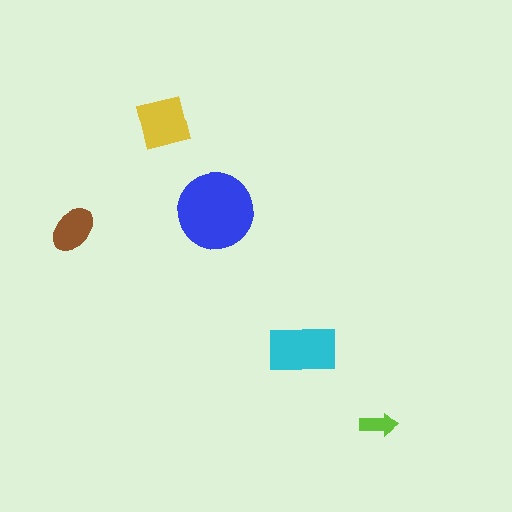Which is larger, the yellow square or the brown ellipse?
The yellow square.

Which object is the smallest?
The lime arrow.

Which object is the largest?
The blue circle.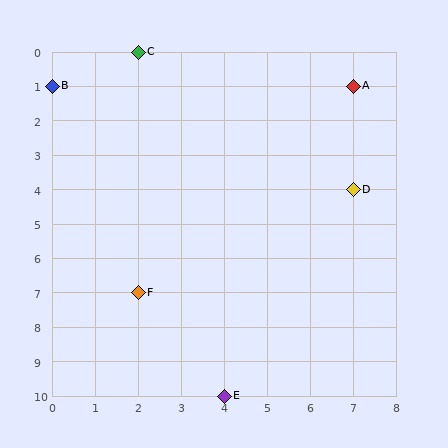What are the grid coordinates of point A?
Point A is at grid coordinates (7, 1).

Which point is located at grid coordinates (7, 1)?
Point A is at (7, 1).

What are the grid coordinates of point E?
Point E is at grid coordinates (4, 10).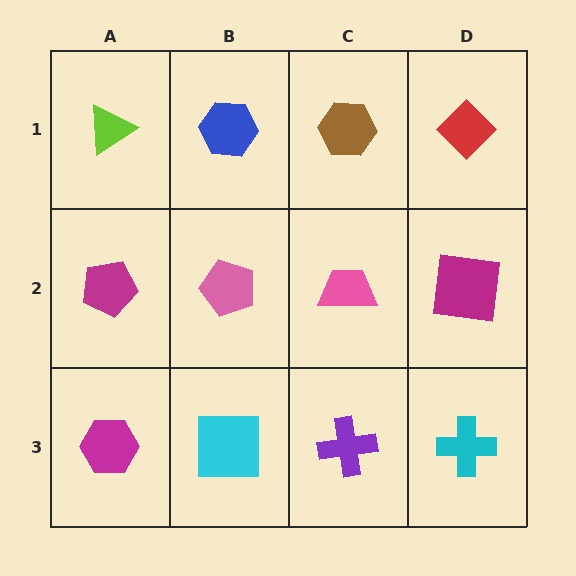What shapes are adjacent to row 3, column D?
A magenta square (row 2, column D), a purple cross (row 3, column C).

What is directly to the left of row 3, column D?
A purple cross.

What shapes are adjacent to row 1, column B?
A pink pentagon (row 2, column B), a lime triangle (row 1, column A), a brown hexagon (row 1, column C).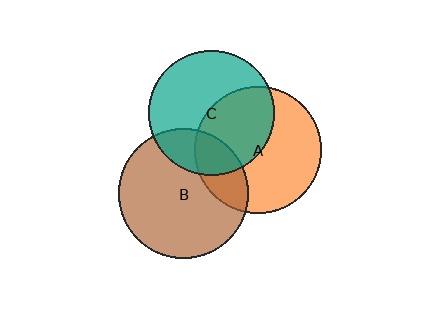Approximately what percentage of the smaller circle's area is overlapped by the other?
Approximately 20%.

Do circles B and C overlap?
Yes.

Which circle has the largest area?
Circle B (brown).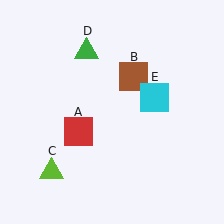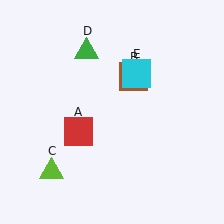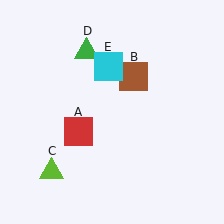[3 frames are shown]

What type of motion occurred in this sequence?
The cyan square (object E) rotated counterclockwise around the center of the scene.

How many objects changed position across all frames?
1 object changed position: cyan square (object E).